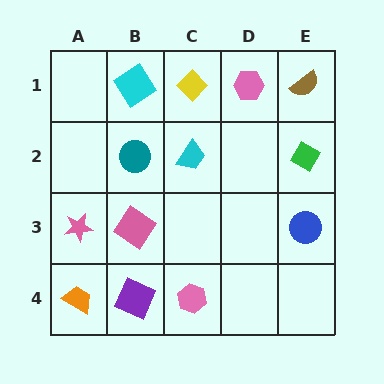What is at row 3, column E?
A blue circle.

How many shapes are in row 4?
3 shapes.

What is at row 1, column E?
A brown semicircle.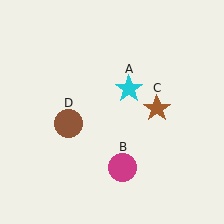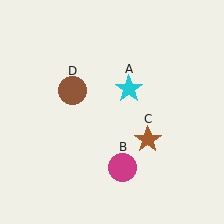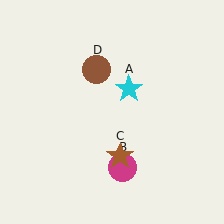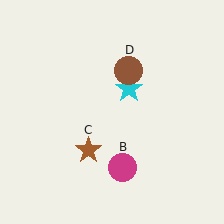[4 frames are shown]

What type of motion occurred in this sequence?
The brown star (object C), brown circle (object D) rotated clockwise around the center of the scene.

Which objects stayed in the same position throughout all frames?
Cyan star (object A) and magenta circle (object B) remained stationary.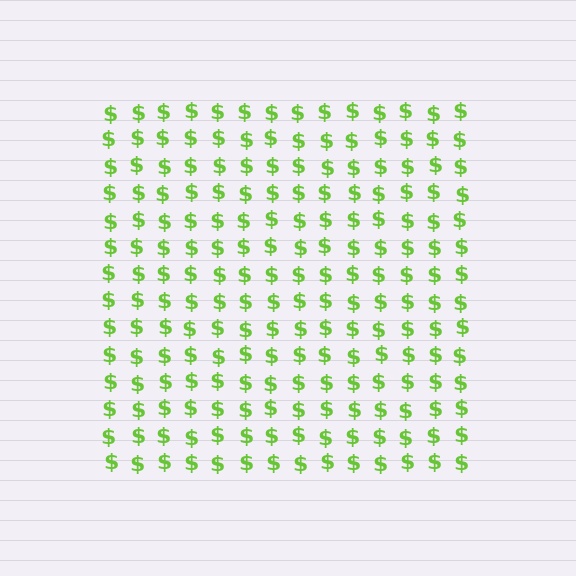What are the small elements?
The small elements are dollar signs.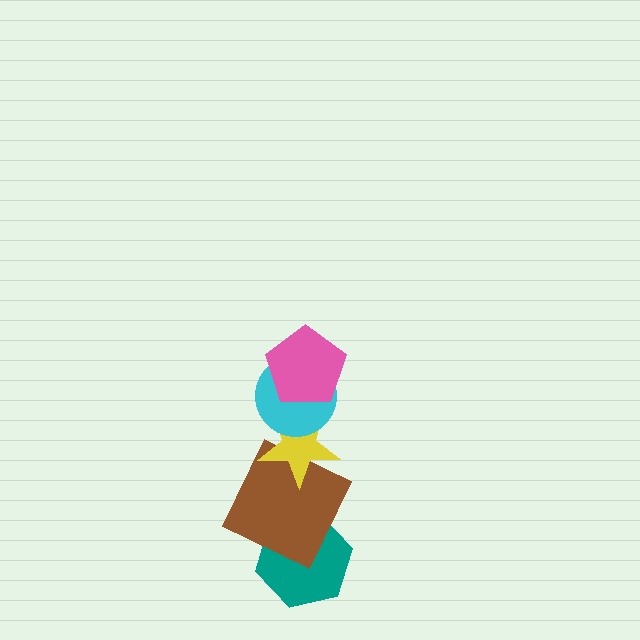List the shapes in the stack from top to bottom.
From top to bottom: the pink pentagon, the cyan circle, the yellow star, the brown square, the teal hexagon.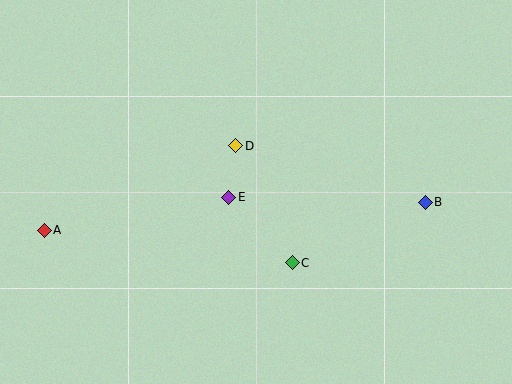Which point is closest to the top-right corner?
Point B is closest to the top-right corner.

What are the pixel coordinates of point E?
Point E is at (229, 197).